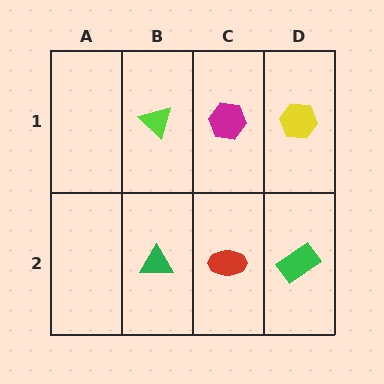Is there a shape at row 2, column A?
No, that cell is empty.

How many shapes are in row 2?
3 shapes.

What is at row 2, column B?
A green triangle.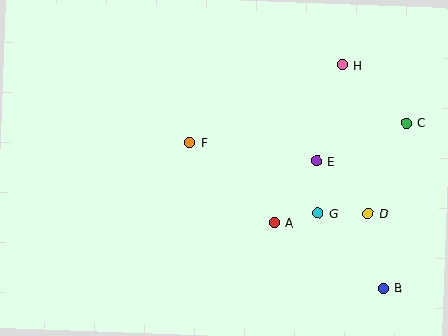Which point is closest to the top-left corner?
Point F is closest to the top-left corner.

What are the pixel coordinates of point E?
Point E is at (317, 161).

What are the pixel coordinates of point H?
Point H is at (342, 65).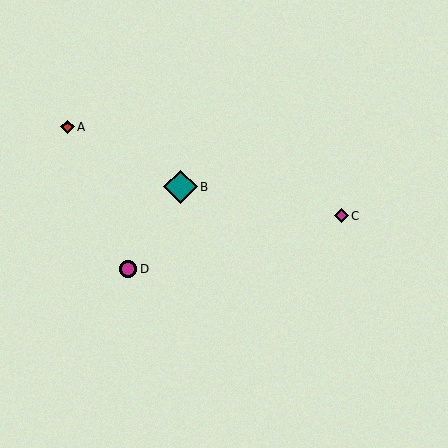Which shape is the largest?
The teal diamond (labeled B) is the largest.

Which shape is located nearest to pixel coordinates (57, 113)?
The red diamond (labeled A) at (67, 127) is nearest to that location.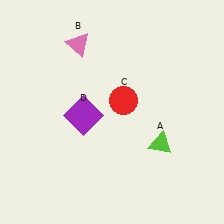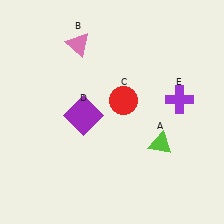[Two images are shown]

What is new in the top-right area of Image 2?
A purple cross (E) was added in the top-right area of Image 2.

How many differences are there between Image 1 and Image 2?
There is 1 difference between the two images.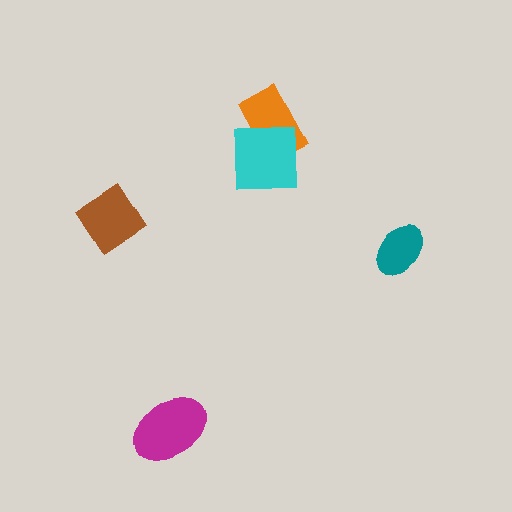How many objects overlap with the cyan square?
1 object overlaps with the cyan square.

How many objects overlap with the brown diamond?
0 objects overlap with the brown diamond.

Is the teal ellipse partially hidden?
No, no other shape covers it.